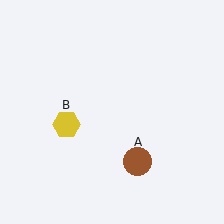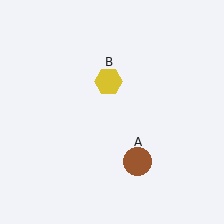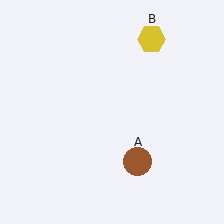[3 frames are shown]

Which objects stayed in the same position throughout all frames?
Brown circle (object A) remained stationary.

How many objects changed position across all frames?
1 object changed position: yellow hexagon (object B).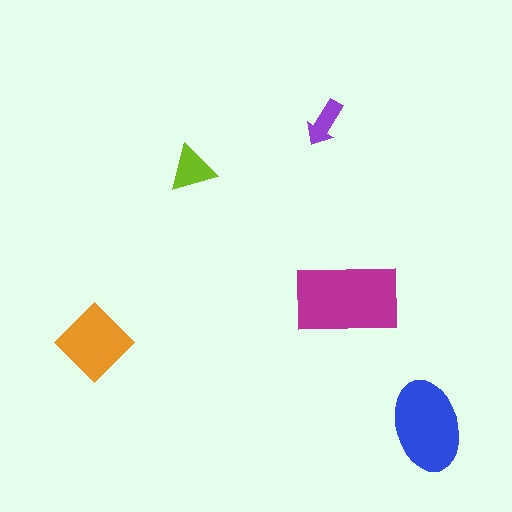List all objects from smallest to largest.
The purple arrow, the lime triangle, the orange diamond, the blue ellipse, the magenta rectangle.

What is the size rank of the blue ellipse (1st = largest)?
2nd.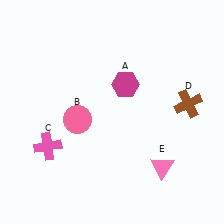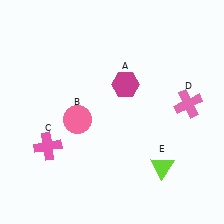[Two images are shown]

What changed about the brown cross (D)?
In Image 1, D is brown. In Image 2, it changed to pink.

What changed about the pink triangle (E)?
In Image 1, E is pink. In Image 2, it changed to lime.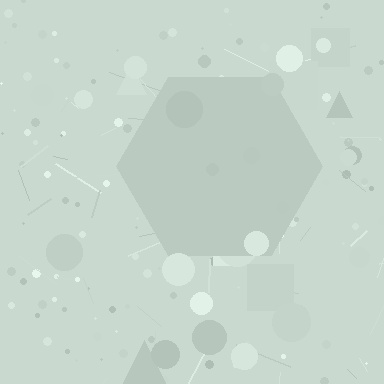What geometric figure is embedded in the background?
A hexagon is embedded in the background.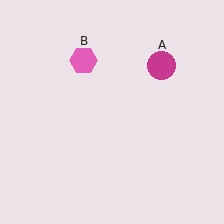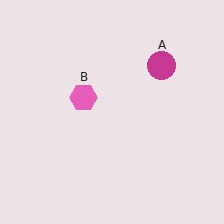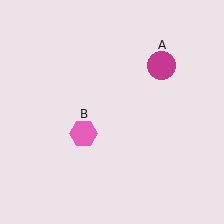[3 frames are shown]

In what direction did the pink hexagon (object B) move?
The pink hexagon (object B) moved down.